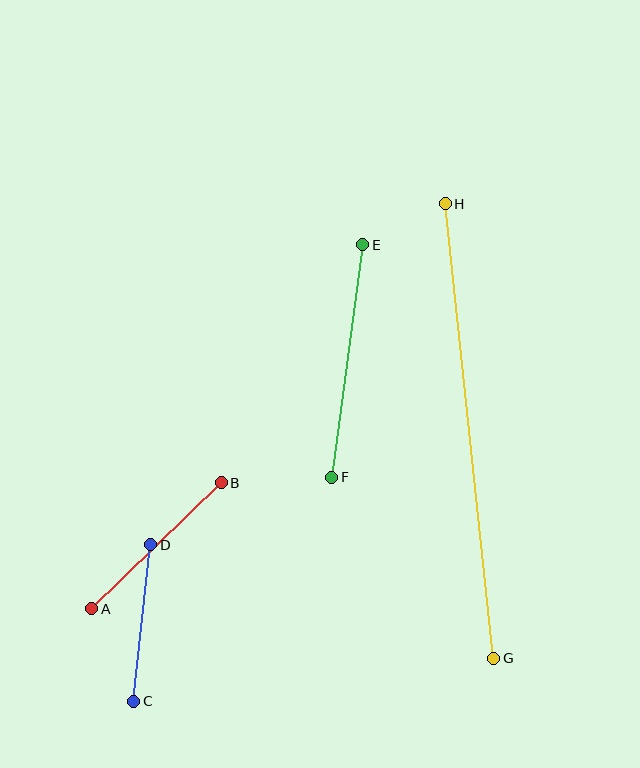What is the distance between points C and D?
The distance is approximately 158 pixels.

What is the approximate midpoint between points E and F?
The midpoint is at approximately (347, 361) pixels.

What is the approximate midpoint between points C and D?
The midpoint is at approximately (142, 623) pixels.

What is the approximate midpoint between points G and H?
The midpoint is at approximately (469, 431) pixels.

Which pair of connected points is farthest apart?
Points G and H are farthest apart.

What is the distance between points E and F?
The distance is approximately 234 pixels.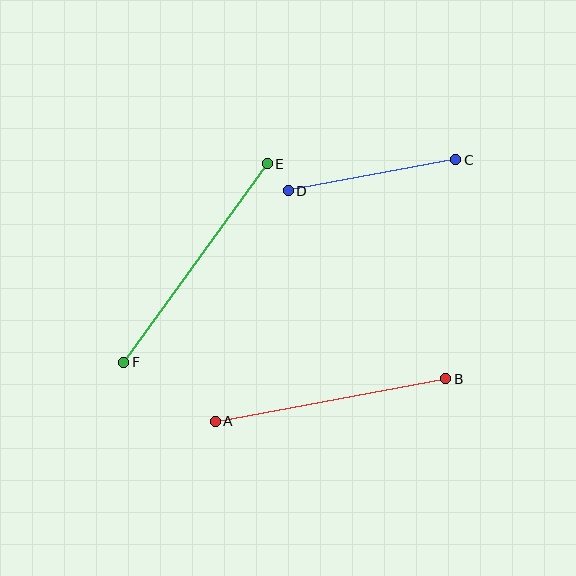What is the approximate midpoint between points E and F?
The midpoint is at approximately (196, 263) pixels.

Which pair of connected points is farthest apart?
Points E and F are farthest apart.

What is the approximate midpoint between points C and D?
The midpoint is at approximately (372, 175) pixels.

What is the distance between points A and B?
The distance is approximately 235 pixels.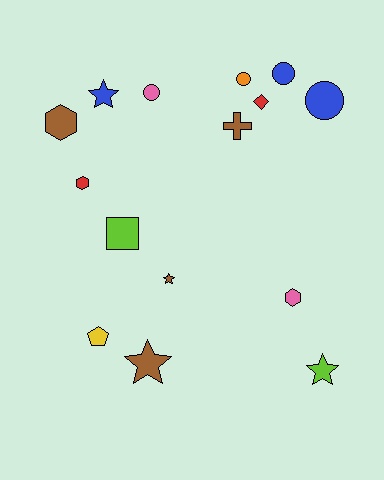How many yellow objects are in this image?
There is 1 yellow object.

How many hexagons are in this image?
There are 3 hexagons.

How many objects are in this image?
There are 15 objects.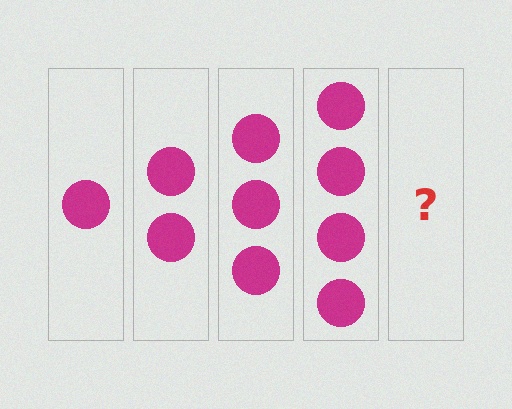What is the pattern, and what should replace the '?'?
The pattern is that each step adds one more circle. The '?' should be 5 circles.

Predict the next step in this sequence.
The next step is 5 circles.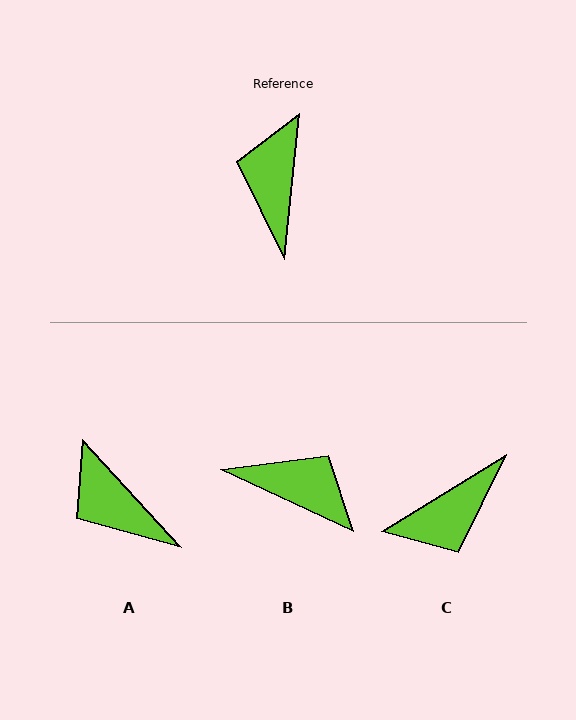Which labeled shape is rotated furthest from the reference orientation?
C, about 128 degrees away.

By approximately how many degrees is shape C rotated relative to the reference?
Approximately 128 degrees counter-clockwise.